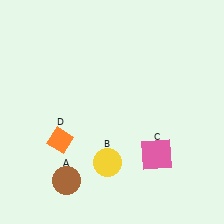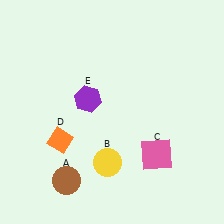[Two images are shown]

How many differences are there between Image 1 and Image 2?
There is 1 difference between the two images.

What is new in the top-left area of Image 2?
A purple hexagon (E) was added in the top-left area of Image 2.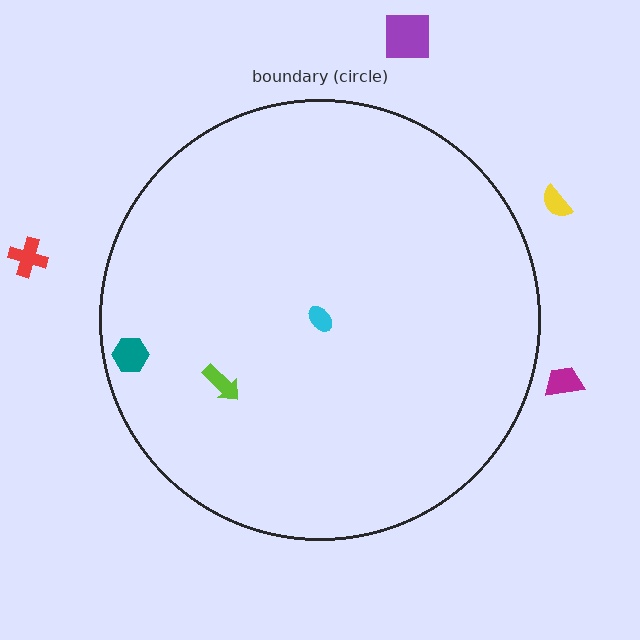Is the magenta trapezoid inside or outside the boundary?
Outside.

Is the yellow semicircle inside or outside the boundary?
Outside.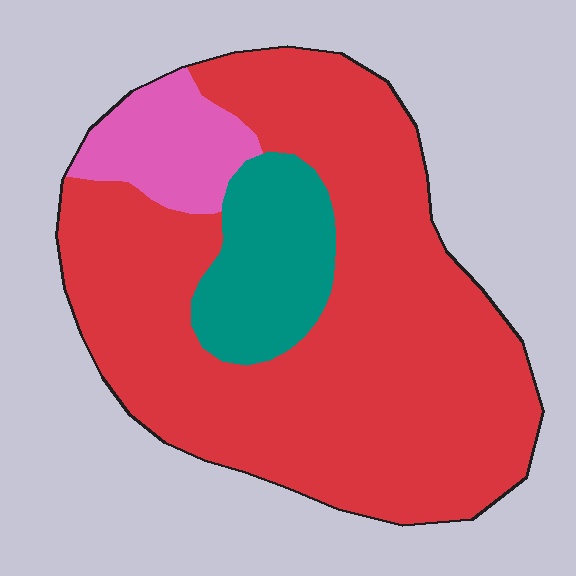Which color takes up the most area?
Red, at roughly 75%.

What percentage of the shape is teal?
Teal takes up about one eighth (1/8) of the shape.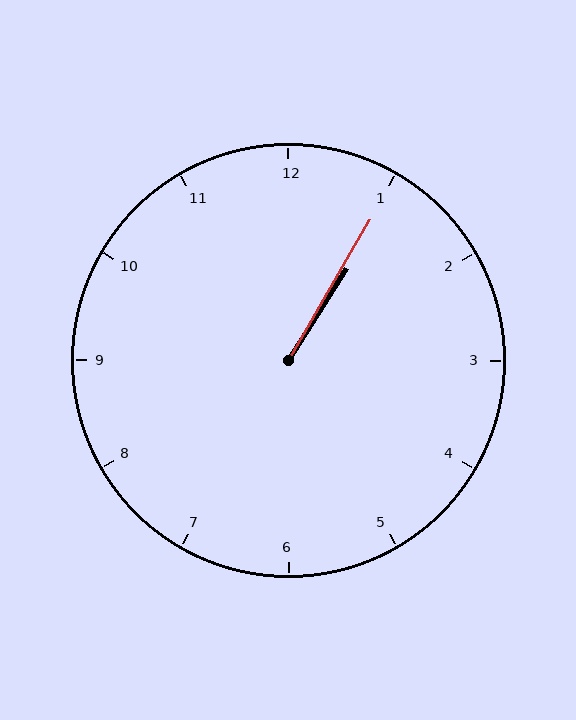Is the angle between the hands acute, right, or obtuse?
It is acute.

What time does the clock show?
1:05.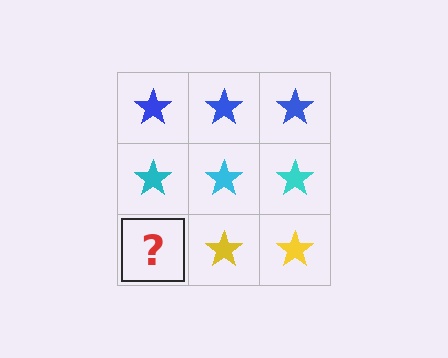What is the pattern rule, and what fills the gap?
The rule is that each row has a consistent color. The gap should be filled with a yellow star.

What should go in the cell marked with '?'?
The missing cell should contain a yellow star.